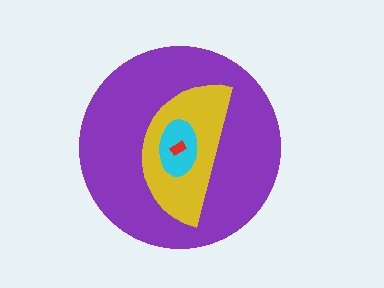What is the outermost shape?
The purple circle.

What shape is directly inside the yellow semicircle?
The cyan ellipse.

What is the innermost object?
The red rectangle.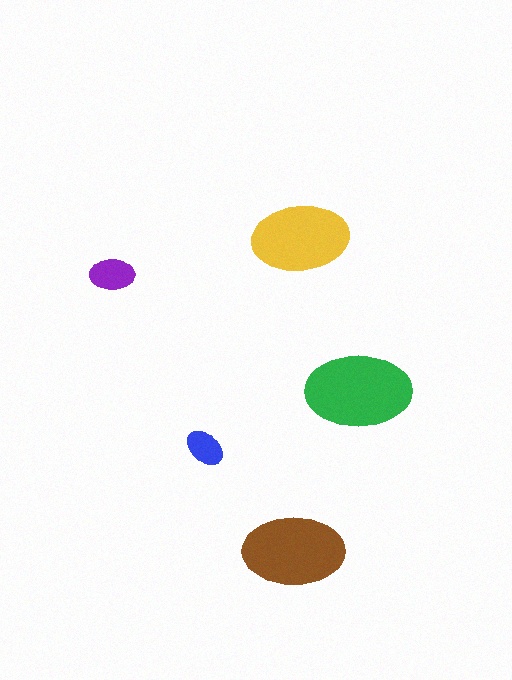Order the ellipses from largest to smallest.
the green one, the brown one, the yellow one, the purple one, the blue one.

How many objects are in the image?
There are 5 objects in the image.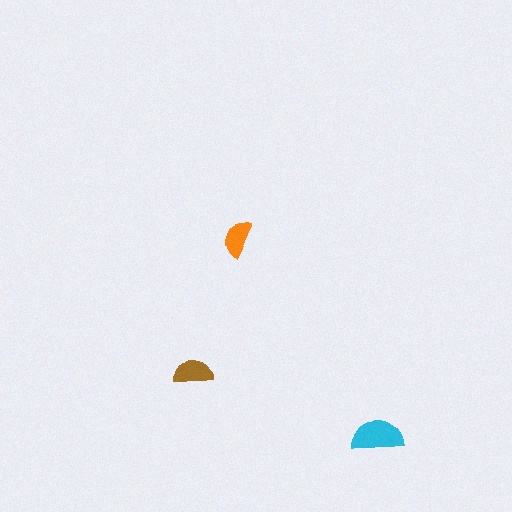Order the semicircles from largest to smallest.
the cyan one, the brown one, the orange one.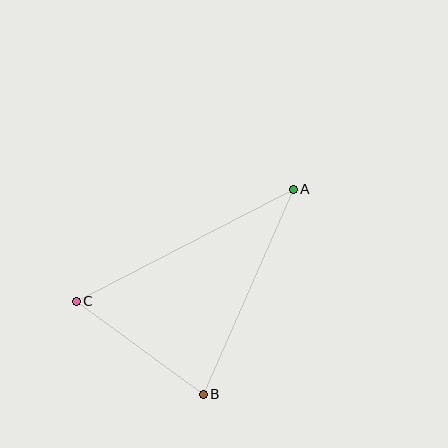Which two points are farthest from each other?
Points A and C are farthest from each other.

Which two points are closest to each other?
Points B and C are closest to each other.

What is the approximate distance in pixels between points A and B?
The distance between A and B is approximately 224 pixels.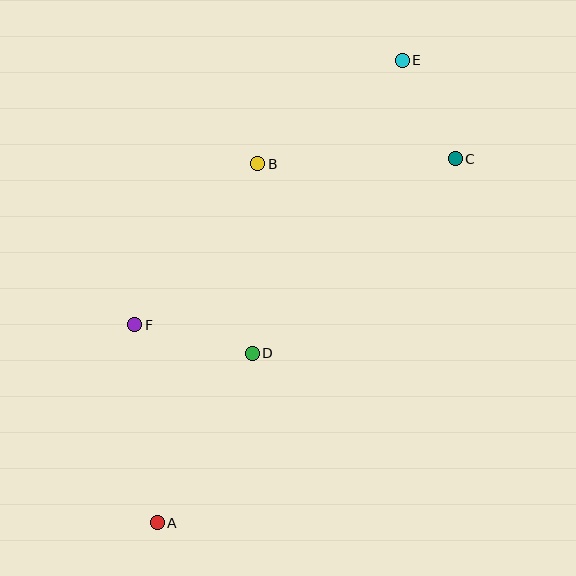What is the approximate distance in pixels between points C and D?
The distance between C and D is approximately 281 pixels.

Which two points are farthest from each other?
Points A and E are farthest from each other.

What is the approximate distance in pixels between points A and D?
The distance between A and D is approximately 194 pixels.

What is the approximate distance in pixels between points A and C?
The distance between A and C is approximately 470 pixels.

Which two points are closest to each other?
Points C and E are closest to each other.